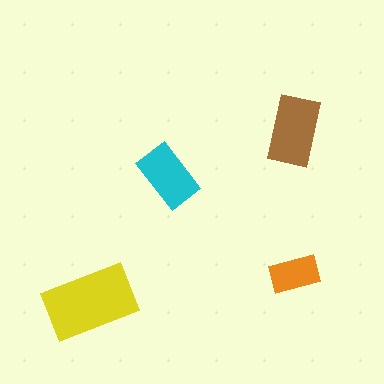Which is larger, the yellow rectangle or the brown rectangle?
The yellow one.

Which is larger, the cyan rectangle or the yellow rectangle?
The yellow one.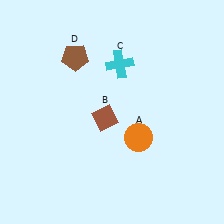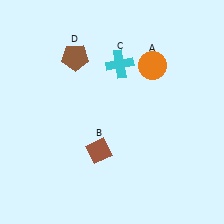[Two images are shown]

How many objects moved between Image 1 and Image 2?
2 objects moved between the two images.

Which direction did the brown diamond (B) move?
The brown diamond (B) moved down.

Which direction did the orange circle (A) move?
The orange circle (A) moved up.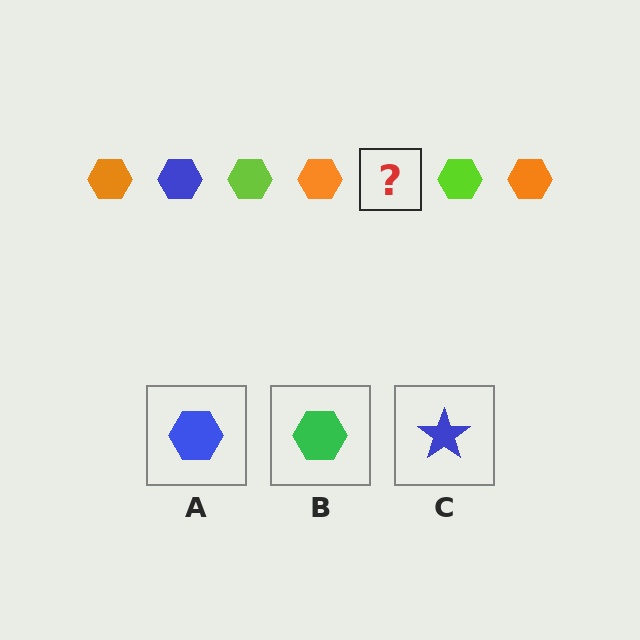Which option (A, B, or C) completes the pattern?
A.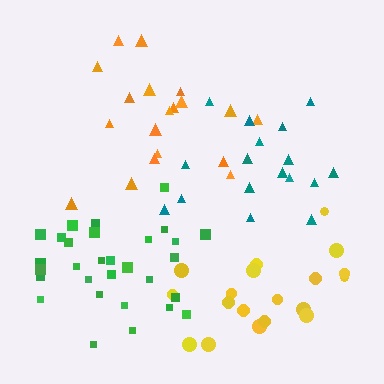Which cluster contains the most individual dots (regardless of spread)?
Green (30).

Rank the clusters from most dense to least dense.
green, yellow, orange, teal.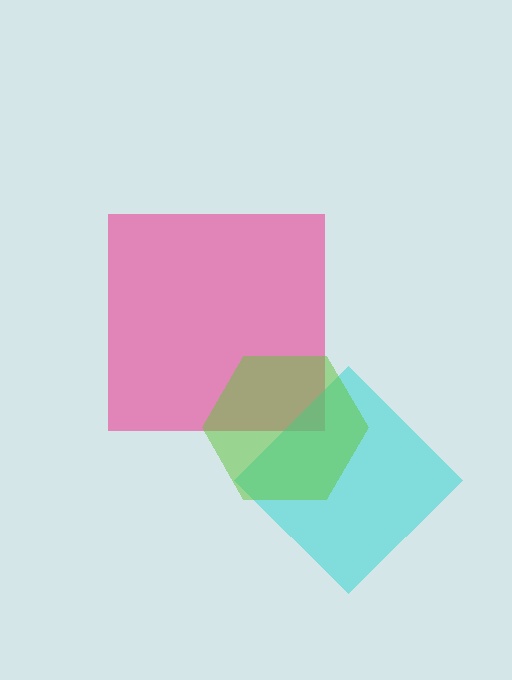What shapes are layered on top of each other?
The layered shapes are: a pink square, a cyan diamond, a lime hexagon.